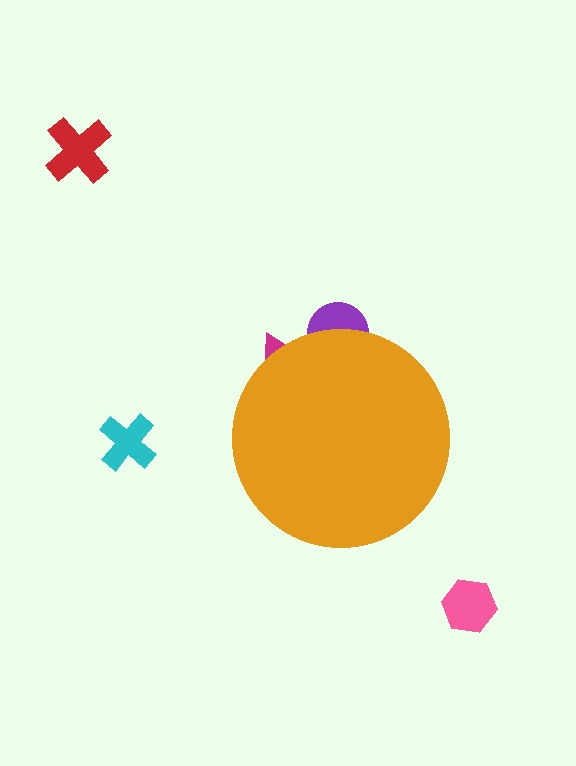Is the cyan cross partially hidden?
No, the cyan cross is fully visible.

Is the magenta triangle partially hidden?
Yes, the magenta triangle is partially hidden behind the orange circle.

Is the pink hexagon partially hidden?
No, the pink hexagon is fully visible.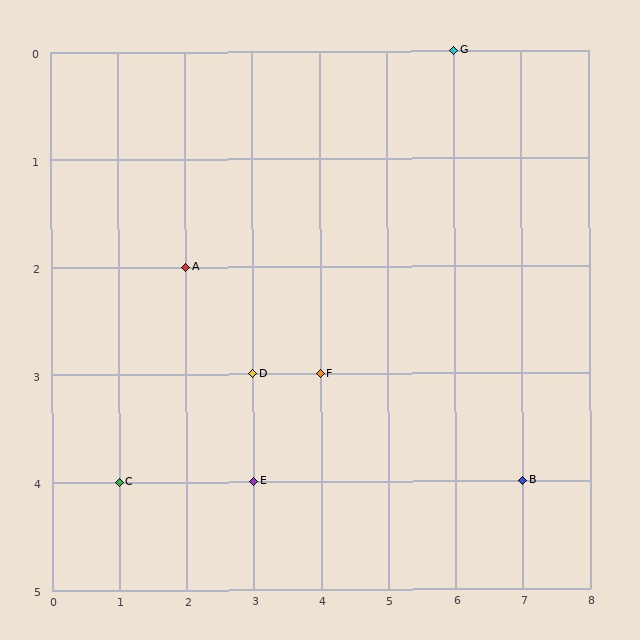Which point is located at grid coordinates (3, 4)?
Point E is at (3, 4).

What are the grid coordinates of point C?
Point C is at grid coordinates (1, 4).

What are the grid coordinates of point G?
Point G is at grid coordinates (6, 0).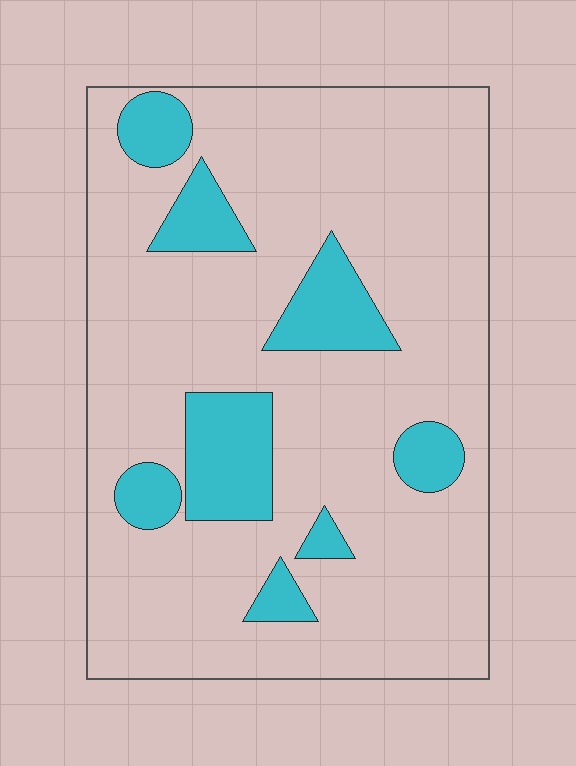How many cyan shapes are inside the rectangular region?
8.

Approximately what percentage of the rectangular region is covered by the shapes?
Approximately 15%.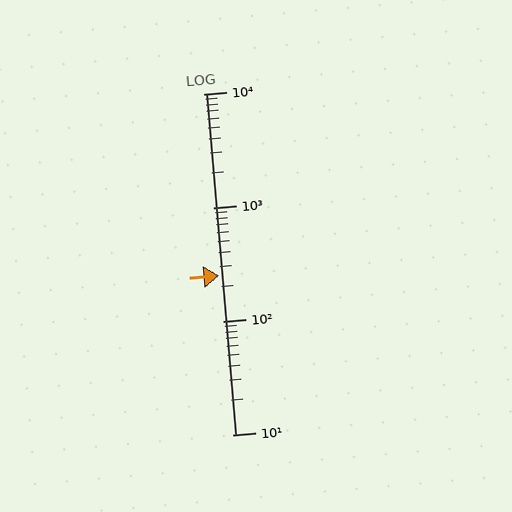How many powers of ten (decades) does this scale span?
The scale spans 3 decades, from 10 to 10000.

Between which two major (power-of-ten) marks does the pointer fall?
The pointer is between 100 and 1000.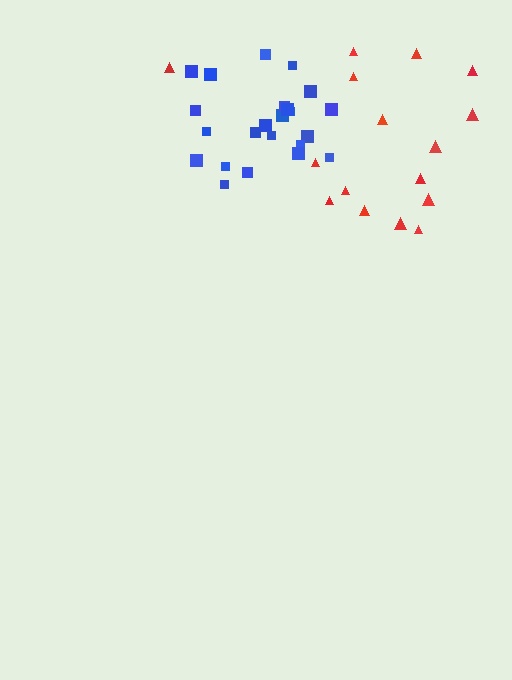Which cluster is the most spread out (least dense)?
Red.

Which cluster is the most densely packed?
Blue.